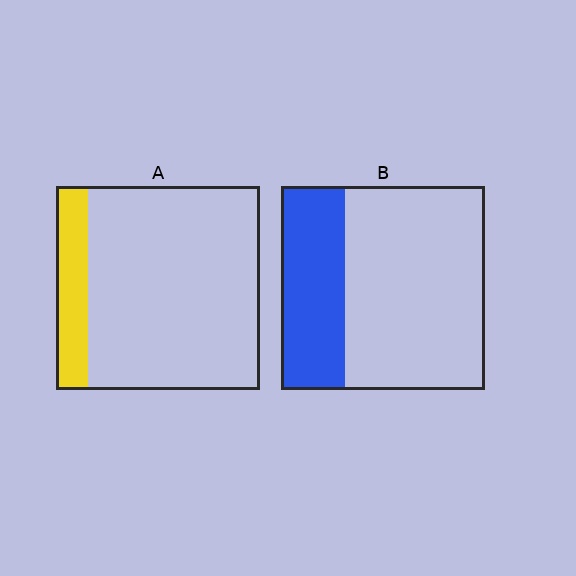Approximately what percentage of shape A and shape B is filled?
A is approximately 15% and B is approximately 30%.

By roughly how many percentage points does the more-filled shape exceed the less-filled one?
By roughly 15 percentage points (B over A).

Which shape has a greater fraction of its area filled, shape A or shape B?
Shape B.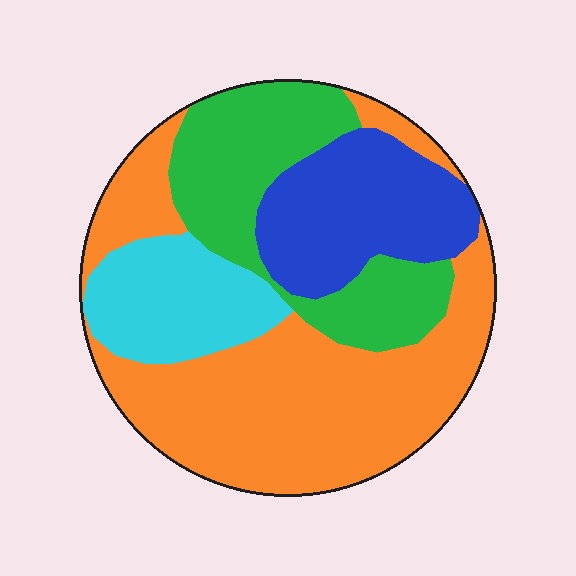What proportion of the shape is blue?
Blue covers roughly 20% of the shape.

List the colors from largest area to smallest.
From largest to smallest: orange, green, blue, cyan.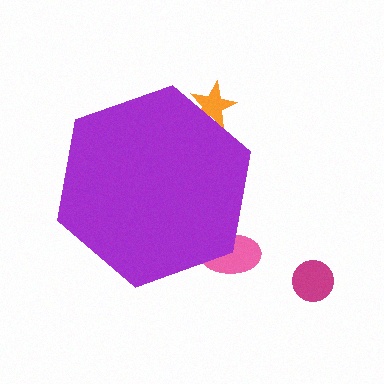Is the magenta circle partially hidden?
No, the magenta circle is fully visible.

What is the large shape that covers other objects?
A purple hexagon.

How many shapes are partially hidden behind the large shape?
2 shapes are partially hidden.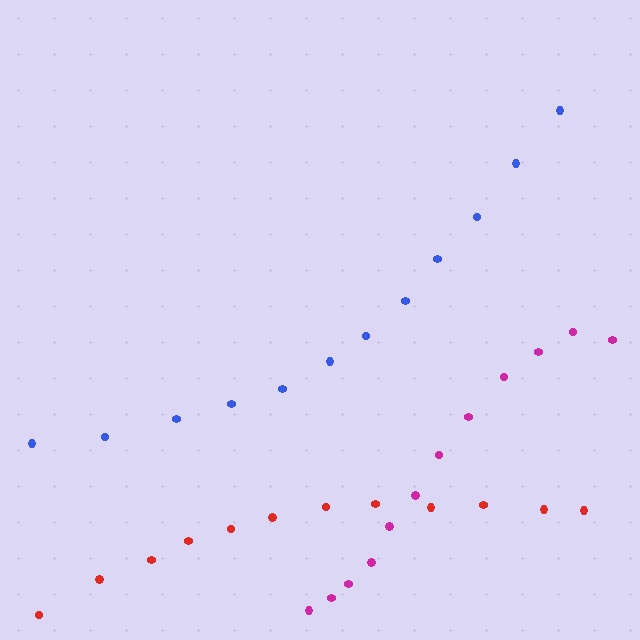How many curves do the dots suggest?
There are 3 distinct paths.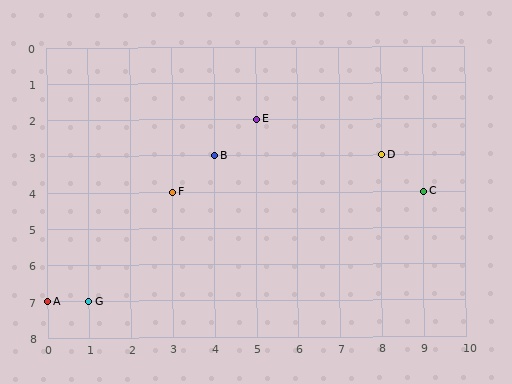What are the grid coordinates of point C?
Point C is at grid coordinates (9, 4).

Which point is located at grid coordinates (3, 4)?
Point F is at (3, 4).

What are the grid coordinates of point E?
Point E is at grid coordinates (5, 2).